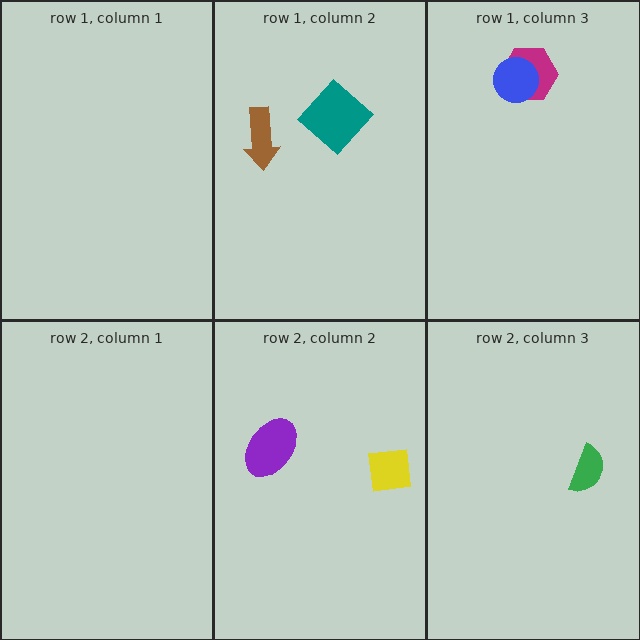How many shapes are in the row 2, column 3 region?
1.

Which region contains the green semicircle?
The row 2, column 3 region.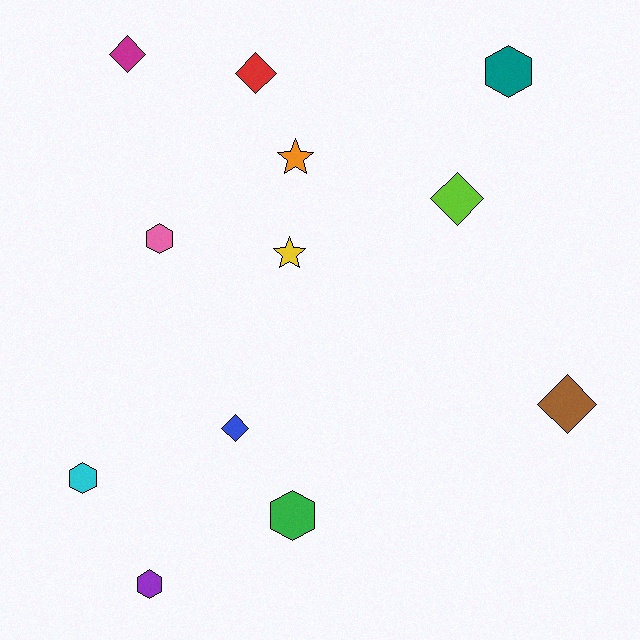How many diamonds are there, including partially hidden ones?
There are 5 diamonds.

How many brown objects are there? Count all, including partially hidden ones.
There is 1 brown object.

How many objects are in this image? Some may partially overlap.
There are 12 objects.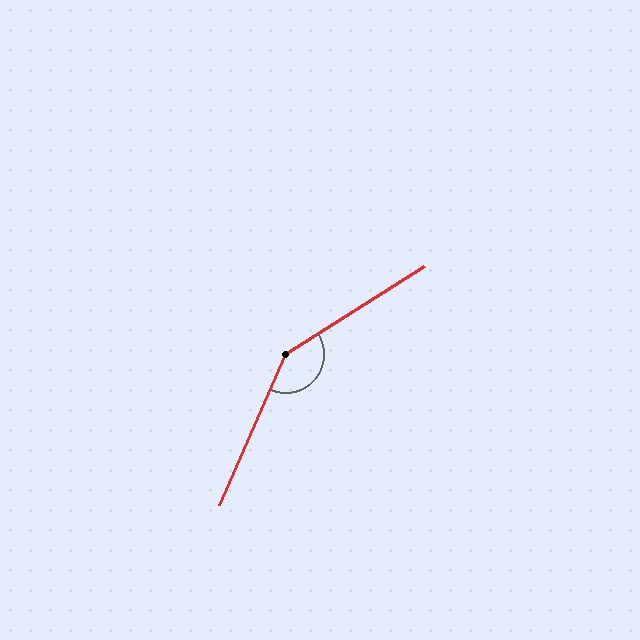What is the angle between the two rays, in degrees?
Approximately 146 degrees.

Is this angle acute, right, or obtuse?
It is obtuse.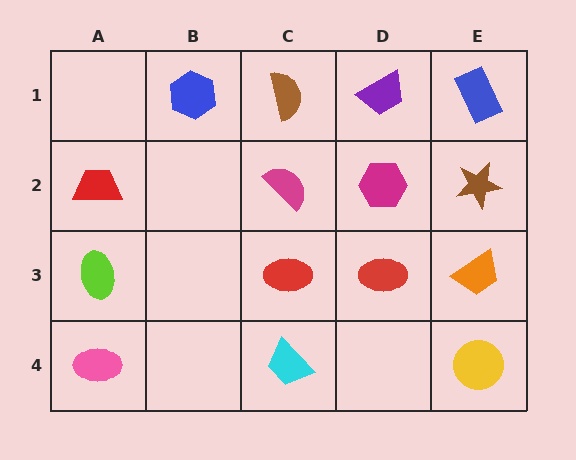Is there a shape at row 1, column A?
No, that cell is empty.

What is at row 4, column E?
A yellow circle.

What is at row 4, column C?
A cyan trapezoid.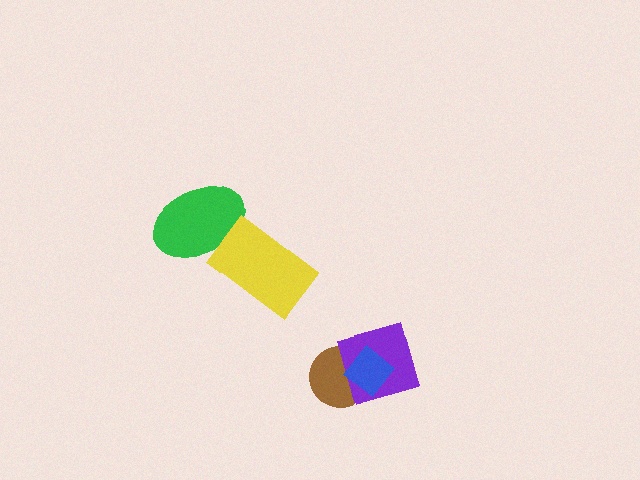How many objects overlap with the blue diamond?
2 objects overlap with the blue diamond.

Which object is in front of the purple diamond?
The blue diamond is in front of the purple diamond.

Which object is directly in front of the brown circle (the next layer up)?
The purple diamond is directly in front of the brown circle.